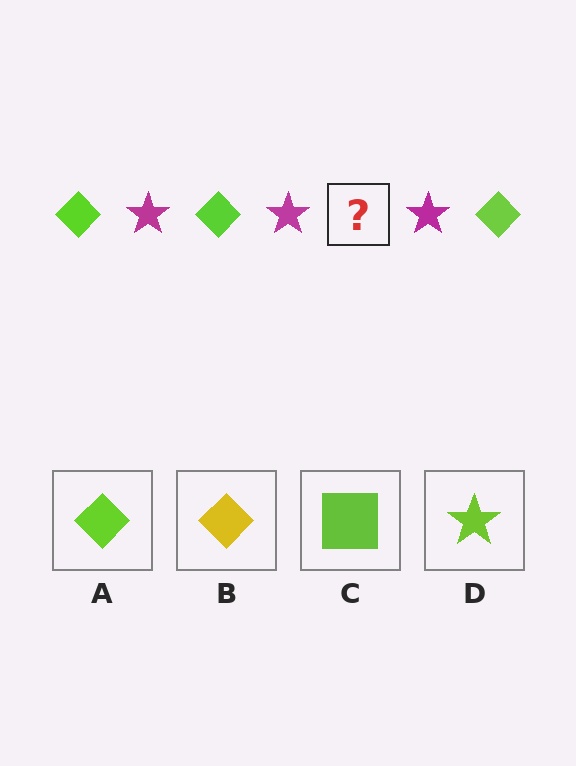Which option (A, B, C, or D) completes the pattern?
A.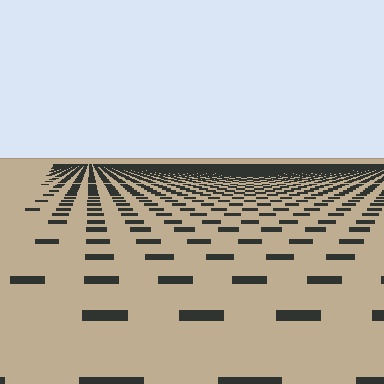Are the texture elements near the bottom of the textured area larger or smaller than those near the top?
Larger. Near the bottom, elements are closer to the viewer and appear at a bigger on-screen size.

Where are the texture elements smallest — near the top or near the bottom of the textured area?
Near the top.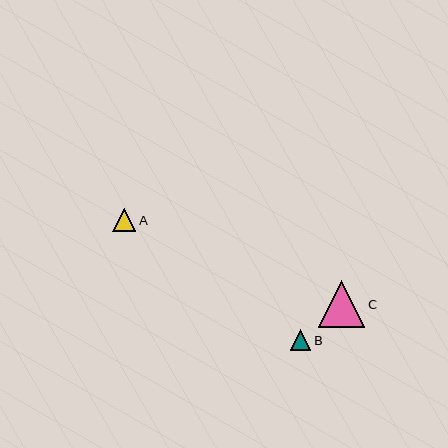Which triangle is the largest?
Triangle C is the largest with a size of approximately 46 pixels.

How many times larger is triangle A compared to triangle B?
Triangle A is approximately 1.2 times the size of triangle B.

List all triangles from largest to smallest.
From largest to smallest: C, A, B.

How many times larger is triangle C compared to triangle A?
Triangle C is approximately 2.0 times the size of triangle A.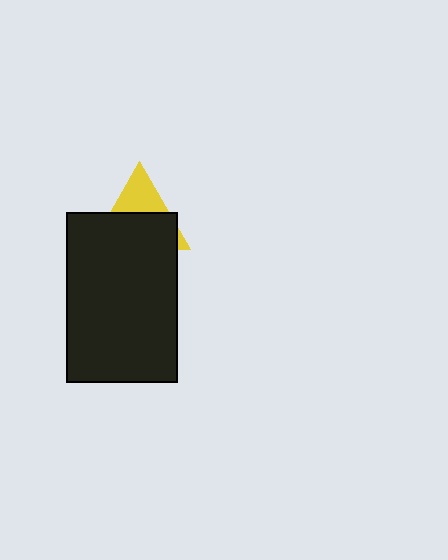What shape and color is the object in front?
The object in front is a black rectangle.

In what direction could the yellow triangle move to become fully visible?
The yellow triangle could move up. That would shift it out from behind the black rectangle entirely.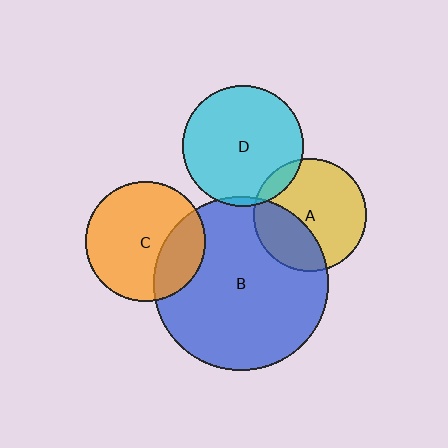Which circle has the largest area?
Circle B (blue).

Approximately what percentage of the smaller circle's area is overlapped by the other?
Approximately 25%.